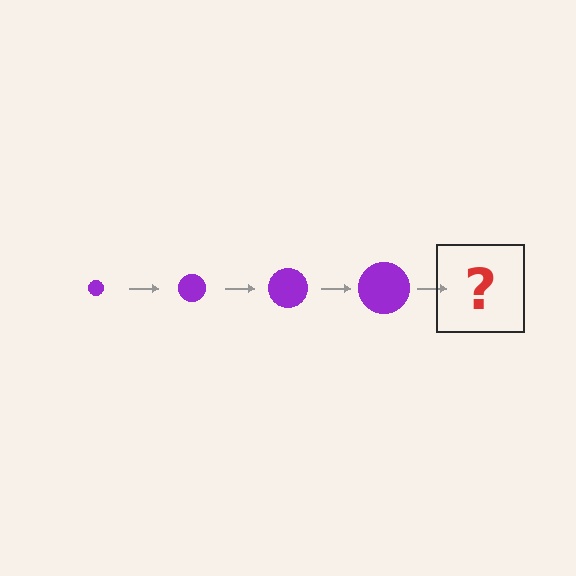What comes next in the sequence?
The next element should be a purple circle, larger than the previous one.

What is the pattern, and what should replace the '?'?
The pattern is that the circle gets progressively larger each step. The '?' should be a purple circle, larger than the previous one.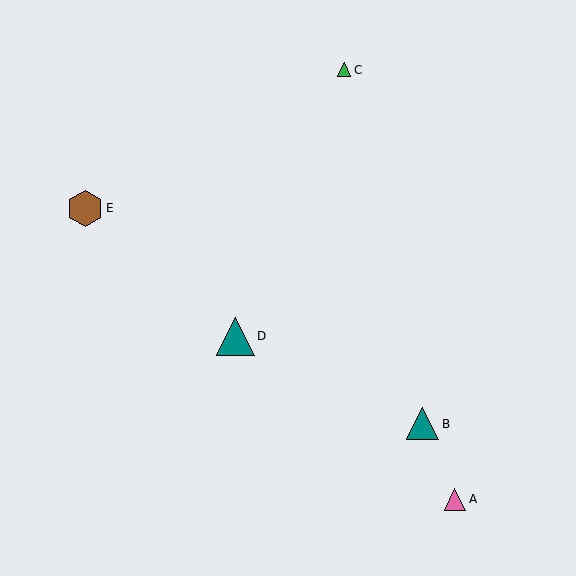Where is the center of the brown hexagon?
The center of the brown hexagon is at (85, 208).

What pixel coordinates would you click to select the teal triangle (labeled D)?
Click at (235, 336) to select the teal triangle D.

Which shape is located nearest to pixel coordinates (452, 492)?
The pink triangle (labeled A) at (455, 499) is nearest to that location.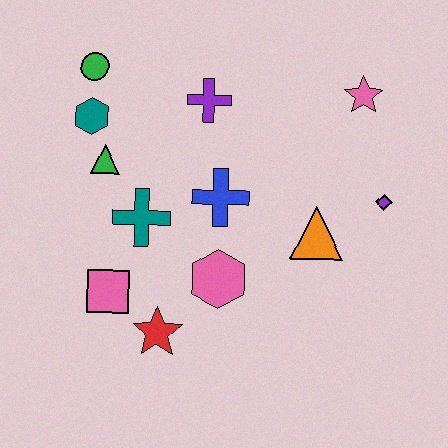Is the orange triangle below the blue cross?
Yes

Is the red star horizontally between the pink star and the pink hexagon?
No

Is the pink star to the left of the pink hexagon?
No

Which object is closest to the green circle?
The teal hexagon is closest to the green circle.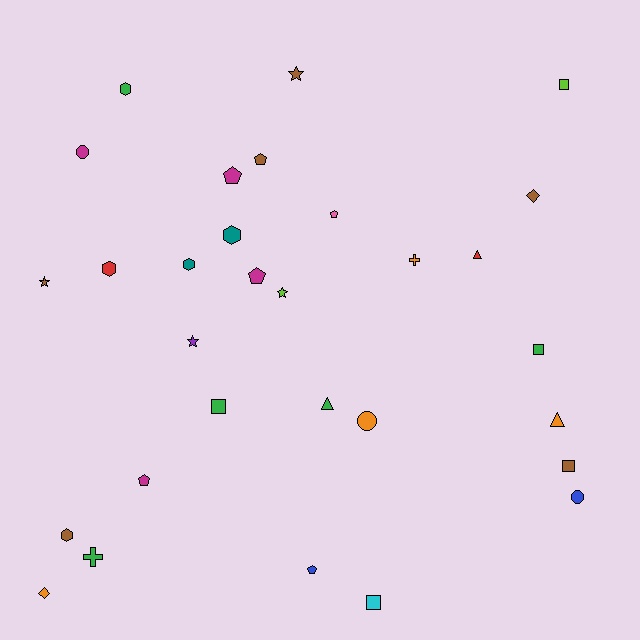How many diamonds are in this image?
There are 2 diamonds.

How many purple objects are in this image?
There is 1 purple object.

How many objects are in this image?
There are 30 objects.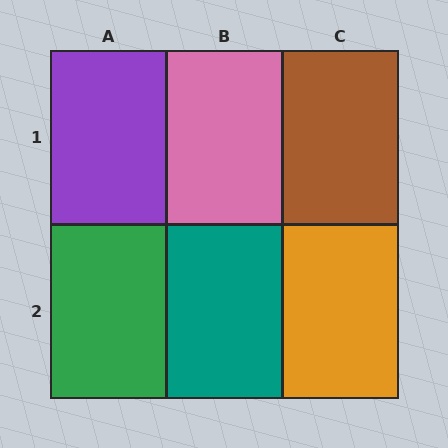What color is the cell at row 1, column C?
Brown.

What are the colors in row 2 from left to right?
Green, teal, orange.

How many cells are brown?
1 cell is brown.